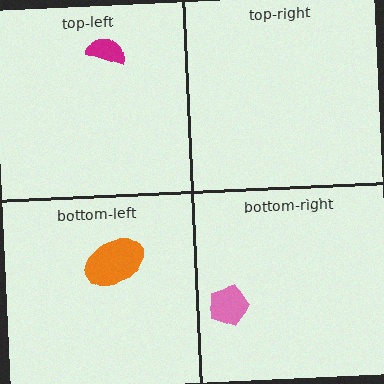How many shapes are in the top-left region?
1.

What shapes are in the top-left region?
The magenta semicircle.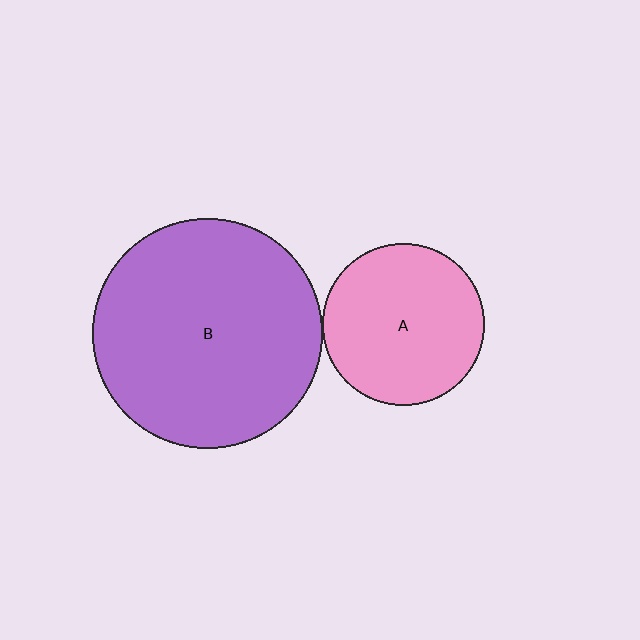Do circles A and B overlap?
Yes.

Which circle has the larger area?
Circle B (purple).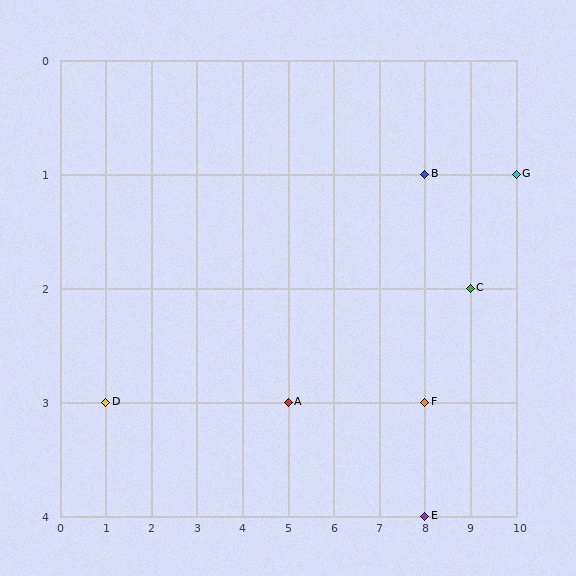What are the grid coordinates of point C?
Point C is at grid coordinates (9, 2).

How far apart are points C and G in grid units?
Points C and G are 1 column and 1 row apart (about 1.4 grid units diagonally).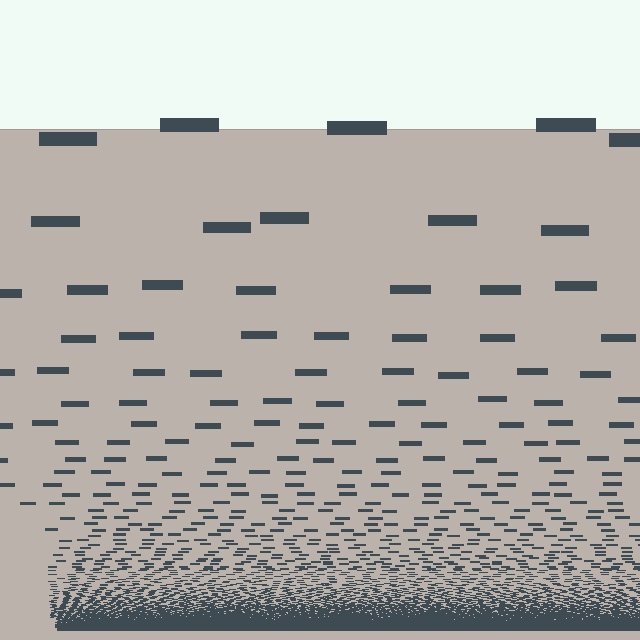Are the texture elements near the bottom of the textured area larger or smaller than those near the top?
Smaller. The gradient is inverted — elements near the bottom are smaller and denser.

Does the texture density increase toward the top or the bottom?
Density increases toward the bottom.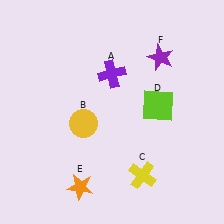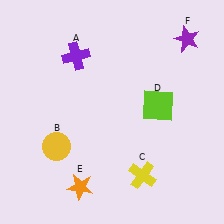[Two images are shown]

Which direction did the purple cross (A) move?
The purple cross (A) moved left.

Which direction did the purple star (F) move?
The purple star (F) moved right.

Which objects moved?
The objects that moved are: the purple cross (A), the yellow circle (B), the purple star (F).